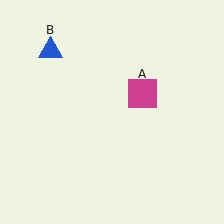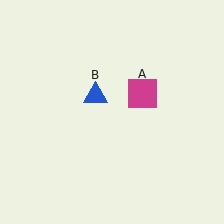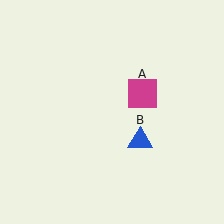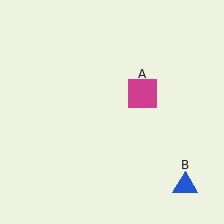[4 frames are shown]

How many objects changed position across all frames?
1 object changed position: blue triangle (object B).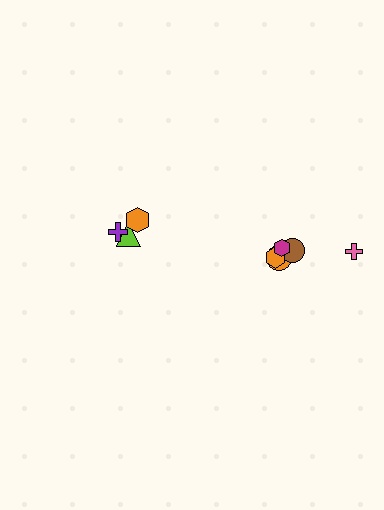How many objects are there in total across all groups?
There are 8 objects.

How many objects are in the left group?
There are 3 objects.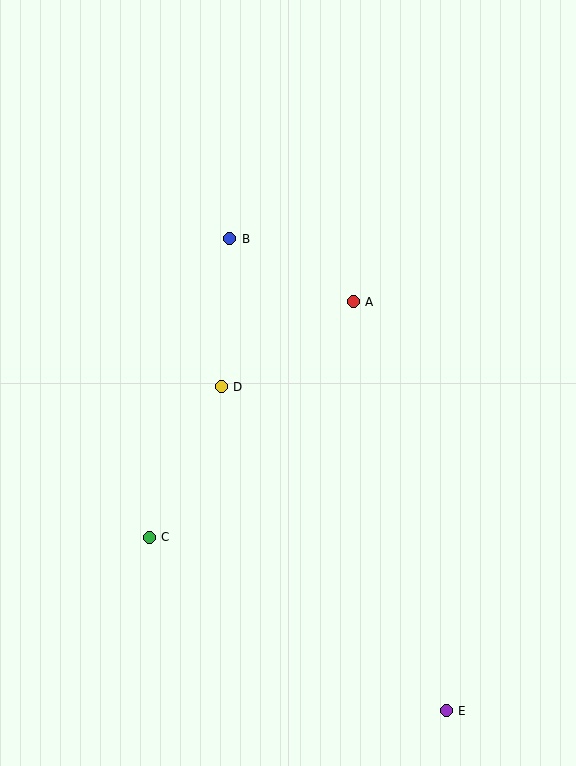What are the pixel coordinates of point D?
Point D is at (221, 387).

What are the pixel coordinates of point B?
Point B is at (230, 239).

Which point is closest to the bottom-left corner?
Point C is closest to the bottom-left corner.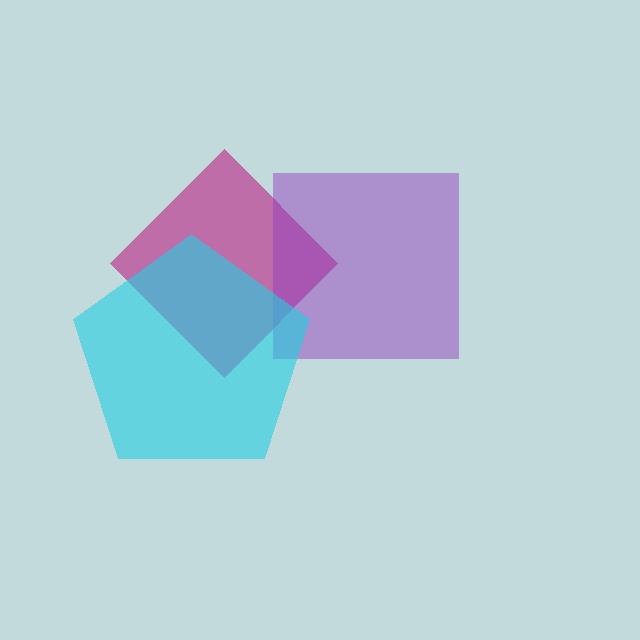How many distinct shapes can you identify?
There are 3 distinct shapes: a magenta diamond, a purple square, a cyan pentagon.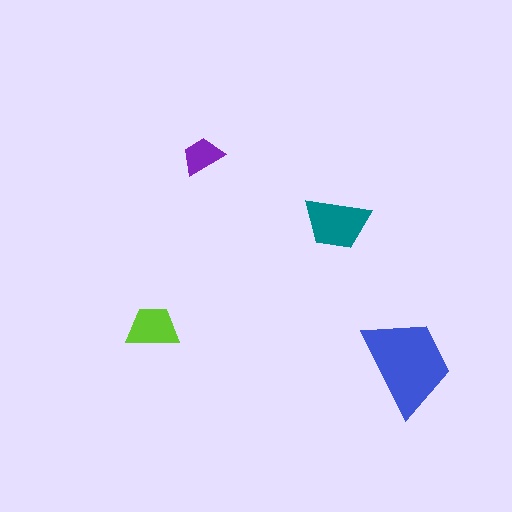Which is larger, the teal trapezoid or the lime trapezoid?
The teal one.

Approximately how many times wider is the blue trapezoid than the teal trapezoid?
About 1.5 times wider.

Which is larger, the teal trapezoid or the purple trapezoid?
The teal one.